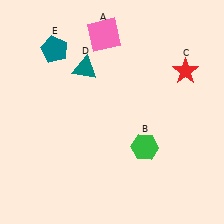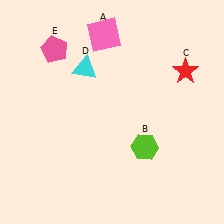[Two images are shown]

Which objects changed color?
B changed from green to lime. D changed from teal to cyan. E changed from teal to pink.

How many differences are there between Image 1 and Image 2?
There are 3 differences between the two images.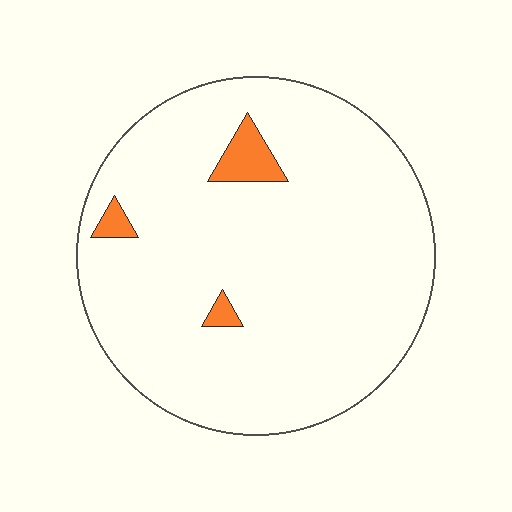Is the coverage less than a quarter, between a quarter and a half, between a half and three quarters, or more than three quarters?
Less than a quarter.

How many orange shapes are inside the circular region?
3.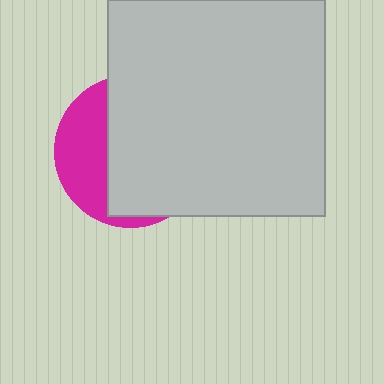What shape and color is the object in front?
The object in front is a light gray square.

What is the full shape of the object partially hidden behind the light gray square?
The partially hidden object is a magenta circle.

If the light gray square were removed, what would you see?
You would see the complete magenta circle.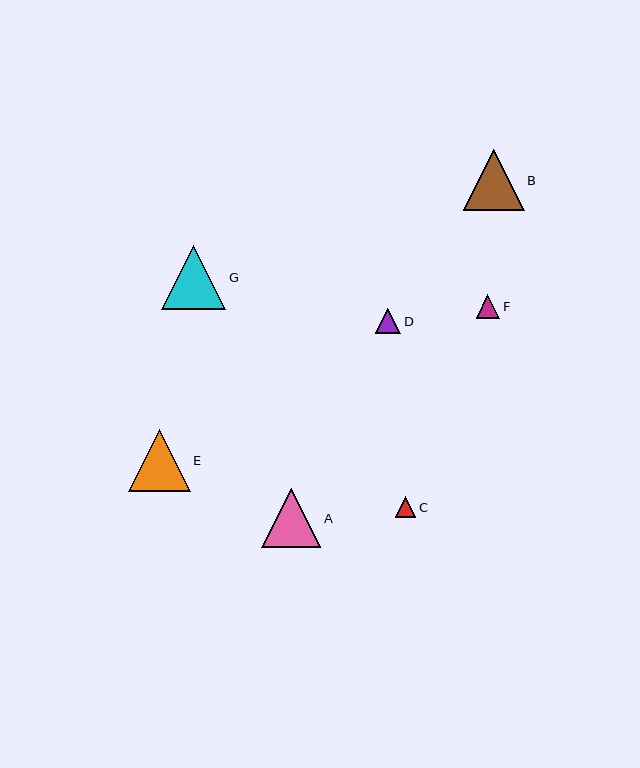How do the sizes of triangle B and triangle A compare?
Triangle B and triangle A are approximately the same size.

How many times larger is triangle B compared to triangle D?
Triangle B is approximately 2.4 times the size of triangle D.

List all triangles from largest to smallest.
From largest to smallest: G, E, B, A, D, F, C.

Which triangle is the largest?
Triangle G is the largest with a size of approximately 64 pixels.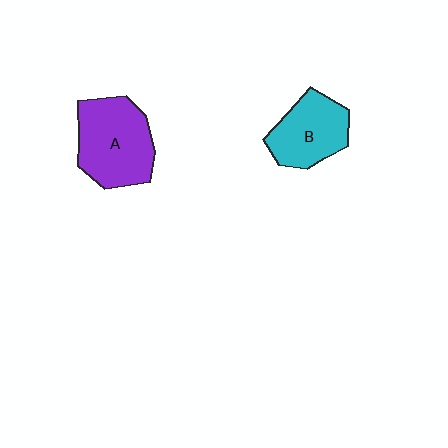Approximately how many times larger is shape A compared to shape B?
Approximately 1.3 times.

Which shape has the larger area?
Shape A (purple).